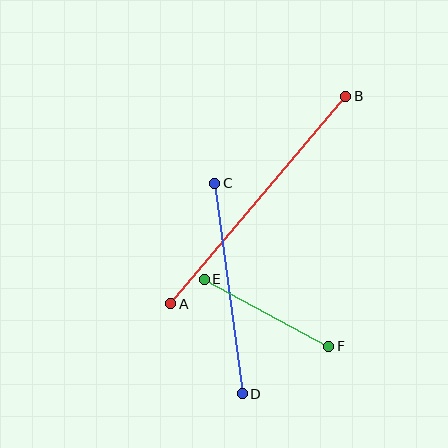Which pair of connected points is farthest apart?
Points A and B are farthest apart.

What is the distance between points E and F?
The distance is approximately 141 pixels.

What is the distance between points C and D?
The distance is approximately 212 pixels.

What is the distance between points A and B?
The distance is approximately 272 pixels.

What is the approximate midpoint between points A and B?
The midpoint is at approximately (258, 200) pixels.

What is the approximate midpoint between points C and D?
The midpoint is at approximately (229, 288) pixels.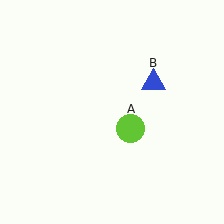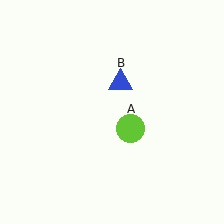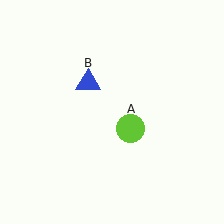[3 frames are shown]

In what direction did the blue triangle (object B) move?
The blue triangle (object B) moved left.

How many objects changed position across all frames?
1 object changed position: blue triangle (object B).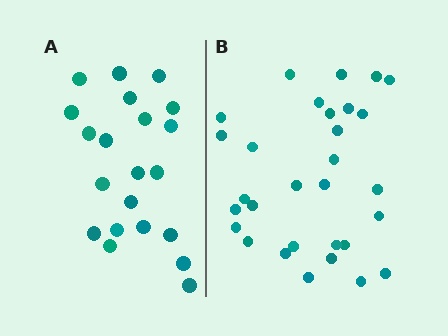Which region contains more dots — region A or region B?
Region B (the right region) has more dots.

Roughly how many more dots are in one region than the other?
Region B has roughly 8 or so more dots than region A.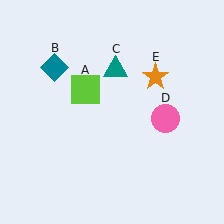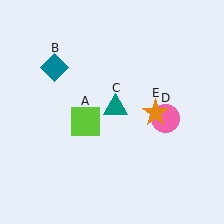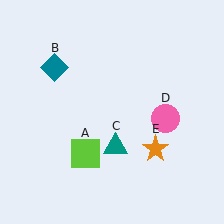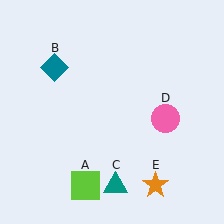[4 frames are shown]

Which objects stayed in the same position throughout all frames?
Teal diamond (object B) and pink circle (object D) remained stationary.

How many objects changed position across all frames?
3 objects changed position: lime square (object A), teal triangle (object C), orange star (object E).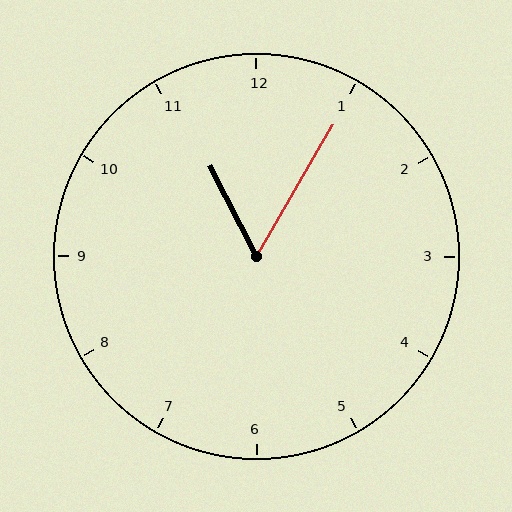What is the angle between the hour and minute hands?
Approximately 58 degrees.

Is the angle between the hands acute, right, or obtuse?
It is acute.